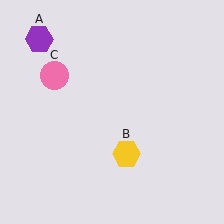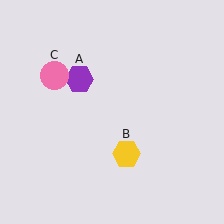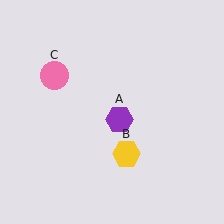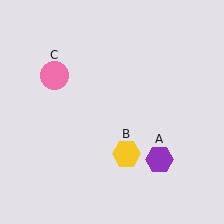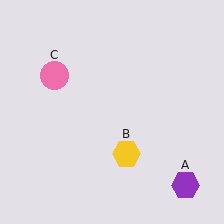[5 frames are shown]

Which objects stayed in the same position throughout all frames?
Yellow hexagon (object B) and pink circle (object C) remained stationary.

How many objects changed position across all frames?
1 object changed position: purple hexagon (object A).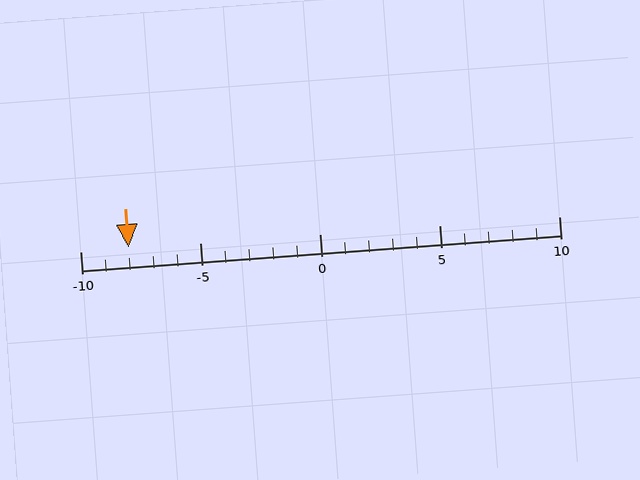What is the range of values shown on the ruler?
The ruler shows values from -10 to 10.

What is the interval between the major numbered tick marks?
The major tick marks are spaced 5 units apart.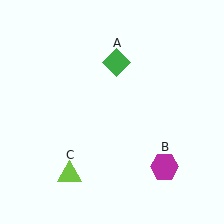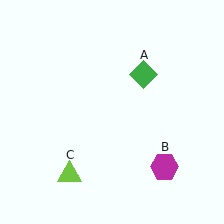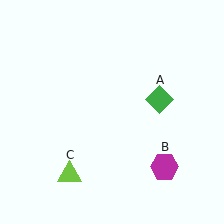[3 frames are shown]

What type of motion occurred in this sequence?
The green diamond (object A) rotated clockwise around the center of the scene.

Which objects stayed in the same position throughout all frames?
Magenta hexagon (object B) and lime triangle (object C) remained stationary.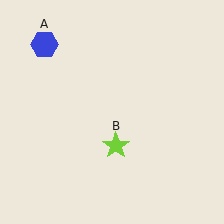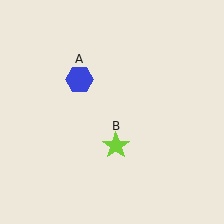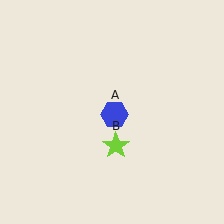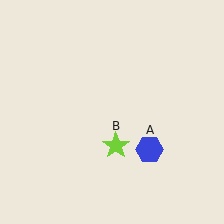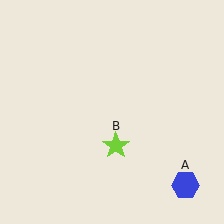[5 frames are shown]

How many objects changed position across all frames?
1 object changed position: blue hexagon (object A).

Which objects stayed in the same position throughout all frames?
Lime star (object B) remained stationary.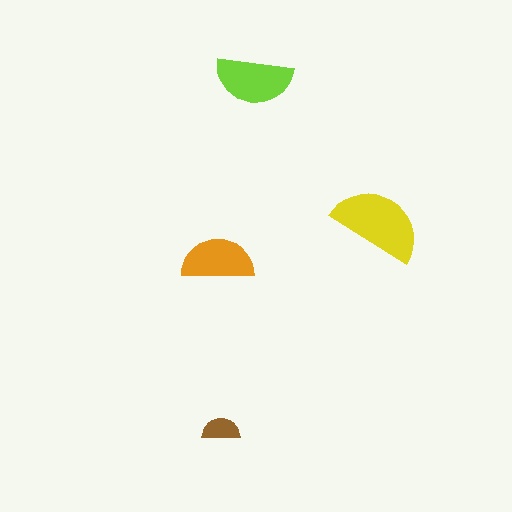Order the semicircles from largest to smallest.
the yellow one, the lime one, the orange one, the brown one.